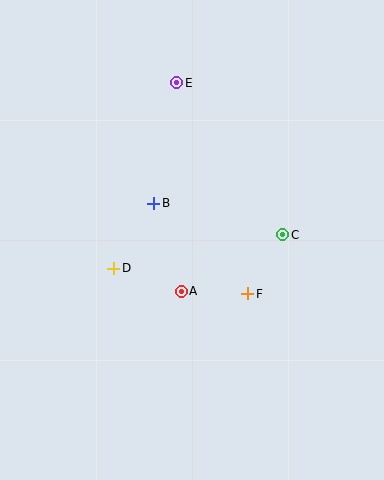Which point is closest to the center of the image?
Point A at (181, 291) is closest to the center.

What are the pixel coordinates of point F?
Point F is at (248, 294).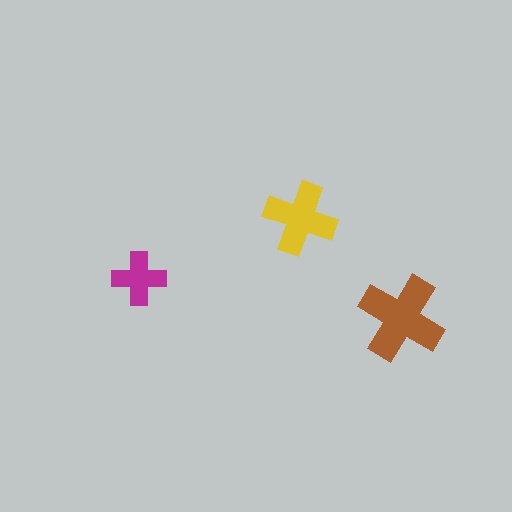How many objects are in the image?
There are 3 objects in the image.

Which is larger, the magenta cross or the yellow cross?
The yellow one.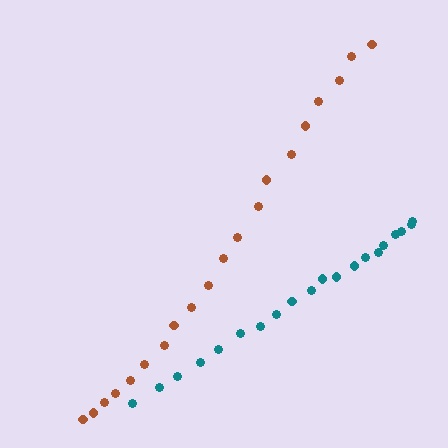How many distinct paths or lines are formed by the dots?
There are 2 distinct paths.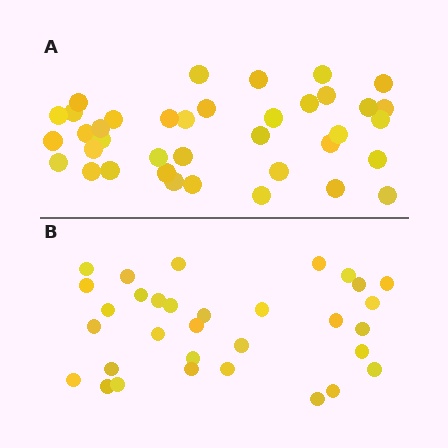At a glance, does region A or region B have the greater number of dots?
Region A (the top region) has more dots.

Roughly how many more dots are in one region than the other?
Region A has about 6 more dots than region B.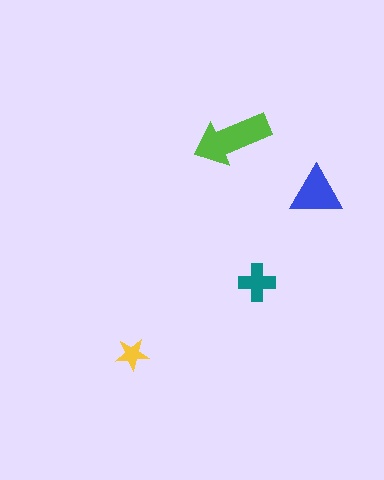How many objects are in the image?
There are 4 objects in the image.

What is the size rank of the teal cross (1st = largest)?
3rd.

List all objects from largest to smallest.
The lime arrow, the blue triangle, the teal cross, the yellow star.